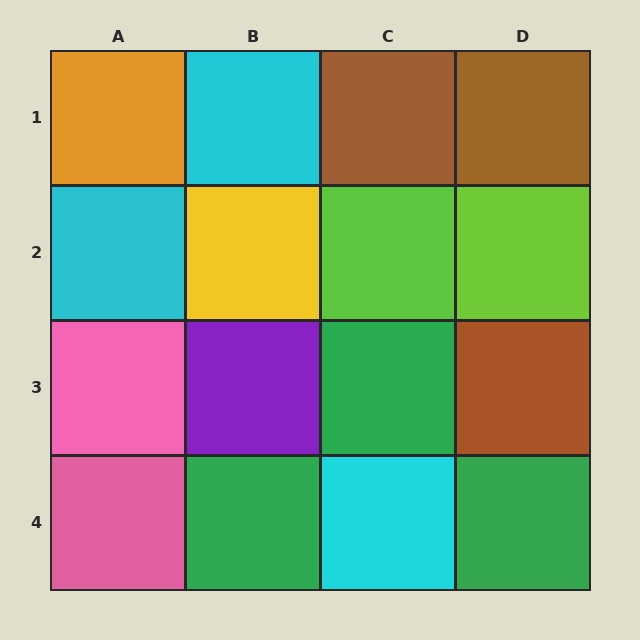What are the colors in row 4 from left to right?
Pink, green, cyan, green.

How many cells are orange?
1 cell is orange.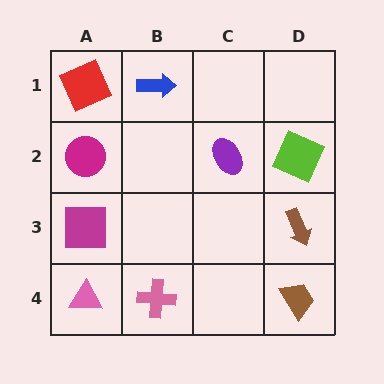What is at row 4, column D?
A brown trapezoid.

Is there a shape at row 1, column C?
No, that cell is empty.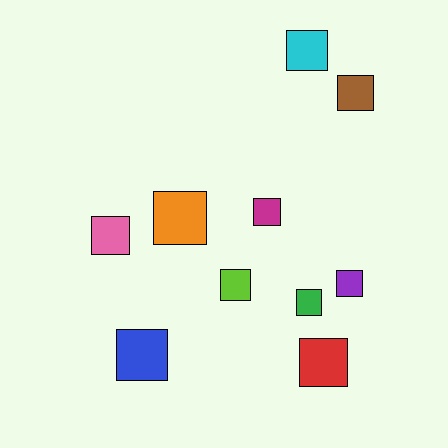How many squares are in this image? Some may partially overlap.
There are 10 squares.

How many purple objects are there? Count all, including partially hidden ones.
There is 1 purple object.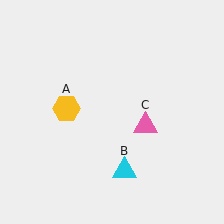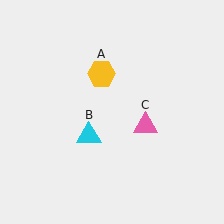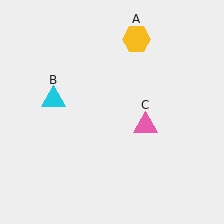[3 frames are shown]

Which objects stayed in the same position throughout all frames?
Pink triangle (object C) remained stationary.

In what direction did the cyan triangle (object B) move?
The cyan triangle (object B) moved up and to the left.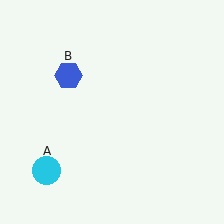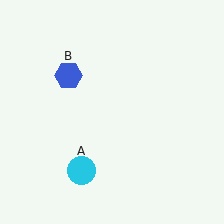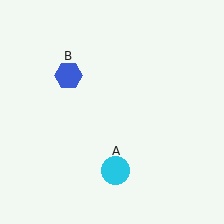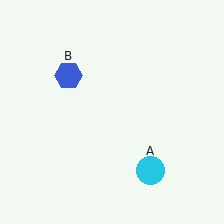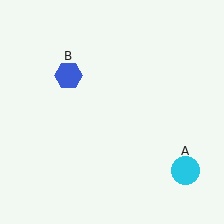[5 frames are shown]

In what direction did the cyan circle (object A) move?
The cyan circle (object A) moved right.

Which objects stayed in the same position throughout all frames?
Blue hexagon (object B) remained stationary.